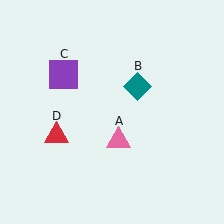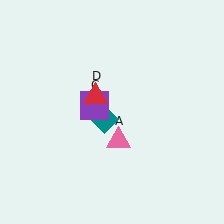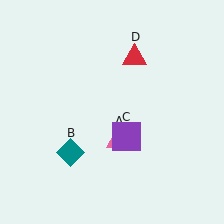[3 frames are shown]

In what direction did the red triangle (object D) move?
The red triangle (object D) moved up and to the right.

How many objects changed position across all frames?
3 objects changed position: teal diamond (object B), purple square (object C), red triangle (object D).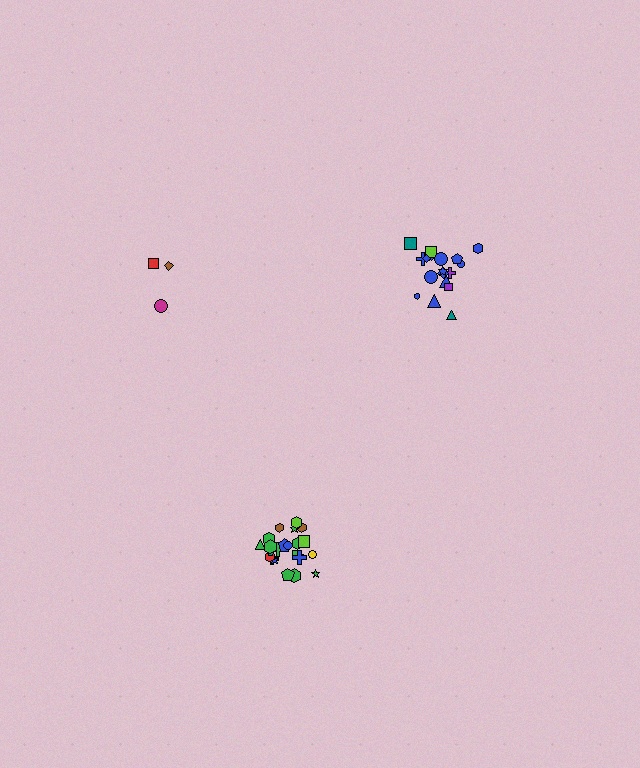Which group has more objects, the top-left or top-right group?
The top-right group.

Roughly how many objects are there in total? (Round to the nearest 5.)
Roughly 45 objects in total.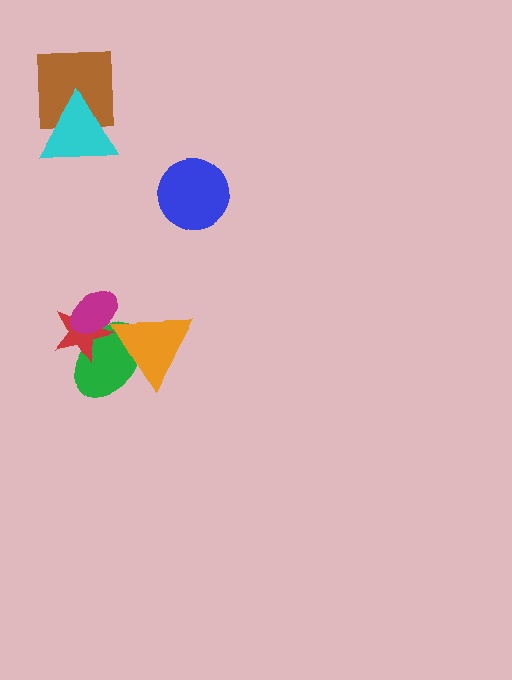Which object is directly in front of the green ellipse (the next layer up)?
The red star is directly in front of the green ellipse.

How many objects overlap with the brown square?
1 object overlaps with the brown square.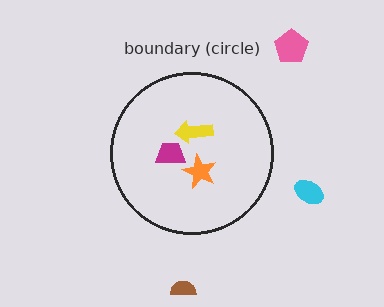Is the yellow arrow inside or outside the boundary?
Inside.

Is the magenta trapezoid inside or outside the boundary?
Inside.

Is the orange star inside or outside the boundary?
Inside.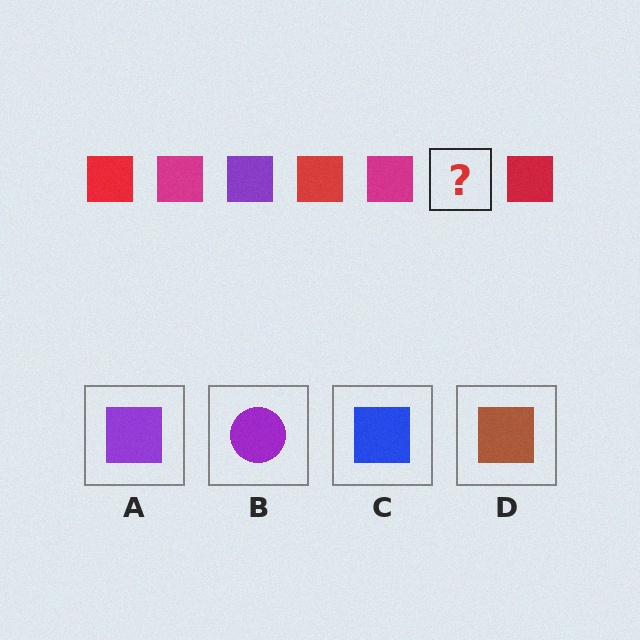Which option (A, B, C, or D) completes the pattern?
A.